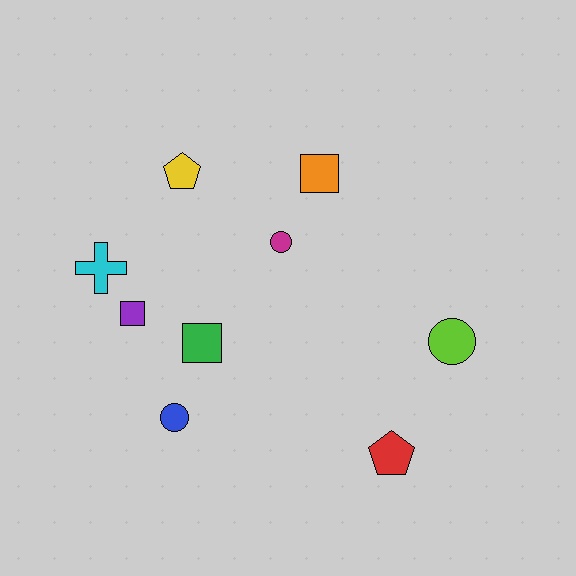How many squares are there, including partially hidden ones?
There are 3 squares.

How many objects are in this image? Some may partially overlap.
There are 9 objects.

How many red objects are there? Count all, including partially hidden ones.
There is 1 red object.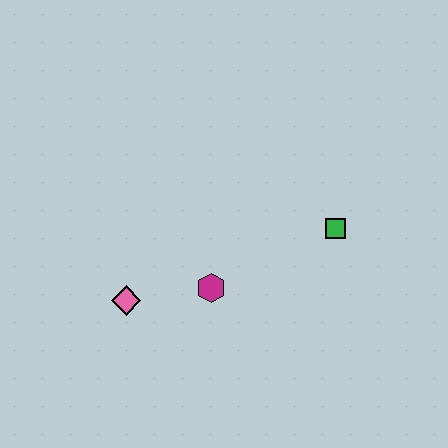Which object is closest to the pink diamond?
The magenta hexagon is closest to the pink diamond.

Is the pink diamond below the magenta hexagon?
Yes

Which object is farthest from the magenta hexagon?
The green square is farthest from the magenta hexagon.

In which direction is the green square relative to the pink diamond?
The green square is to the right of the pink diamond.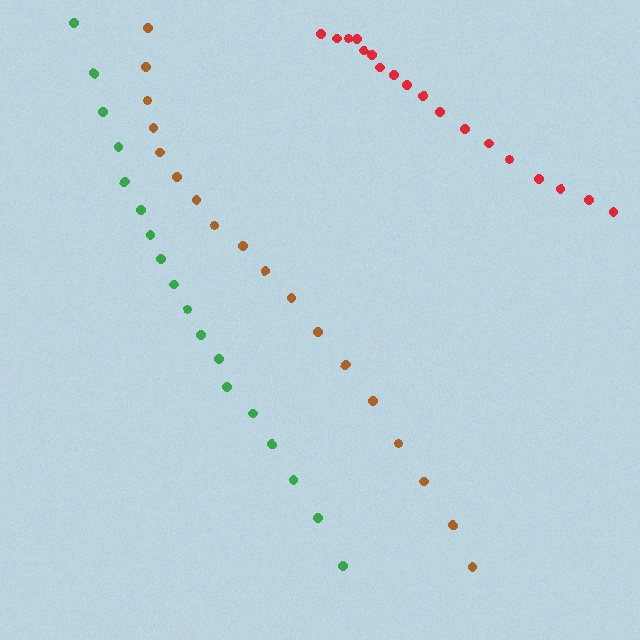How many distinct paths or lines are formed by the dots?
There are 3 distinct paths.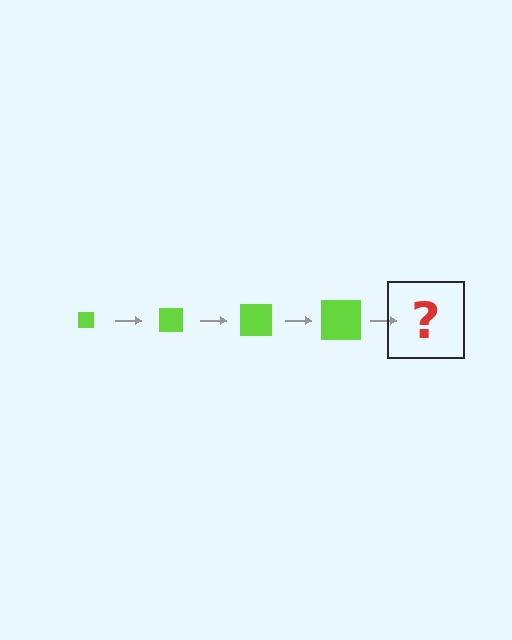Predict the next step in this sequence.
The next step is a lime square, larger than the previous one.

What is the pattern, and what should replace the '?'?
The pattern is that the square gets progressively larger each step. The '?' should be a lime square, larger than the previous one.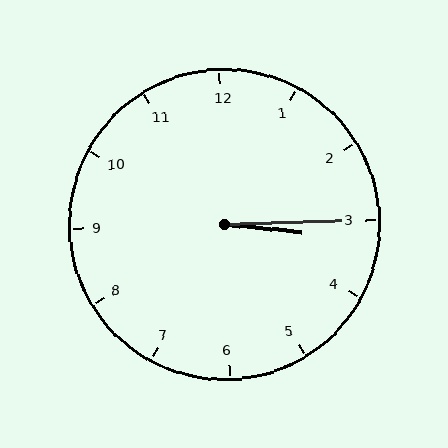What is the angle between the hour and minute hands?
Approximately 8 degrees.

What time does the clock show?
3:15.